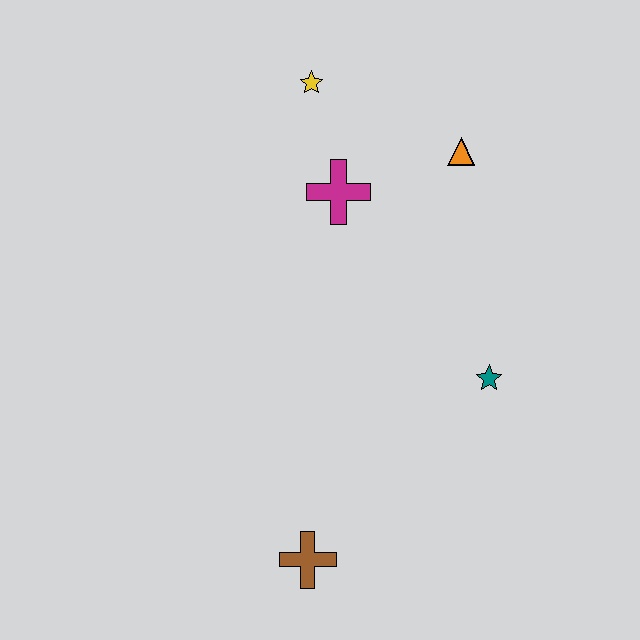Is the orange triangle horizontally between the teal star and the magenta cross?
Yes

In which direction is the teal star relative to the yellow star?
The teal star is below the yellow star.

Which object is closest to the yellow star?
The magenta cross is closest to the yellow star.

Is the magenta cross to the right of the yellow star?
Yes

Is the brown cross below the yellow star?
Yes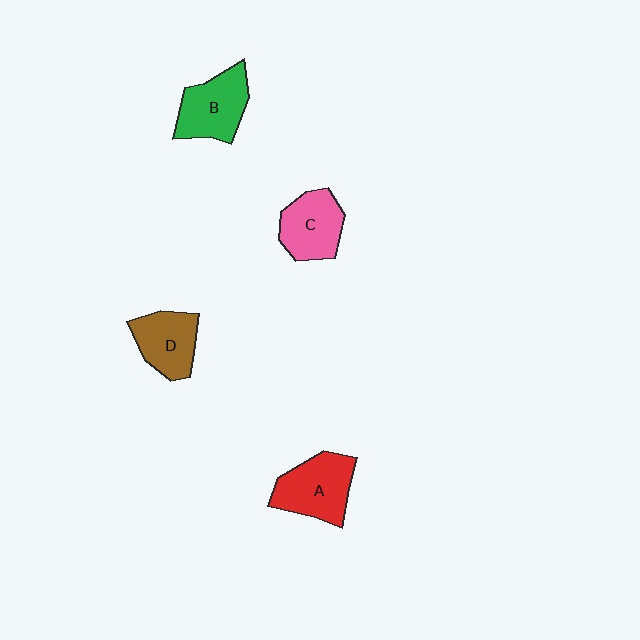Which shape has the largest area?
Shape A (red).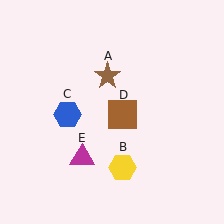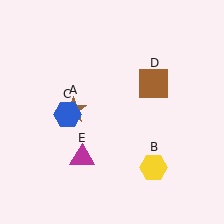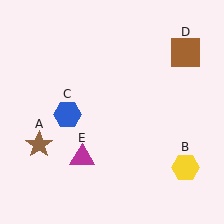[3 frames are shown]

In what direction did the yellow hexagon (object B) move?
The yellow hexagon (object B) moved right.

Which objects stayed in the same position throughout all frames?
Blue hexagon (object C) and magenta triangle (object E) remained stationary.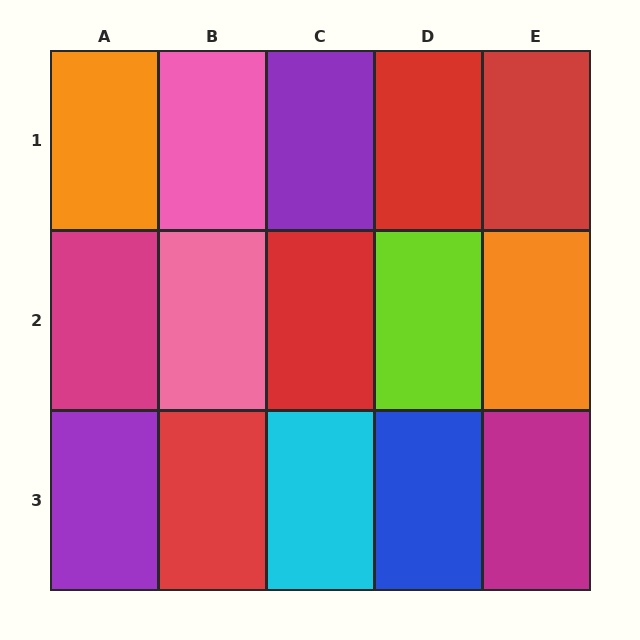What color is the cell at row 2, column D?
Lime.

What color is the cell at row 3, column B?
Red.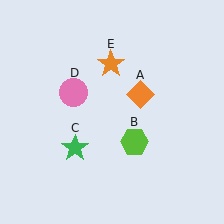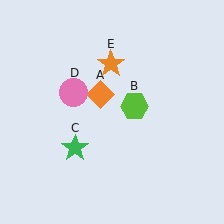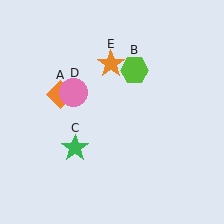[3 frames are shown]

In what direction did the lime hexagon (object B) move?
The lime hexagon (object B) moved up.